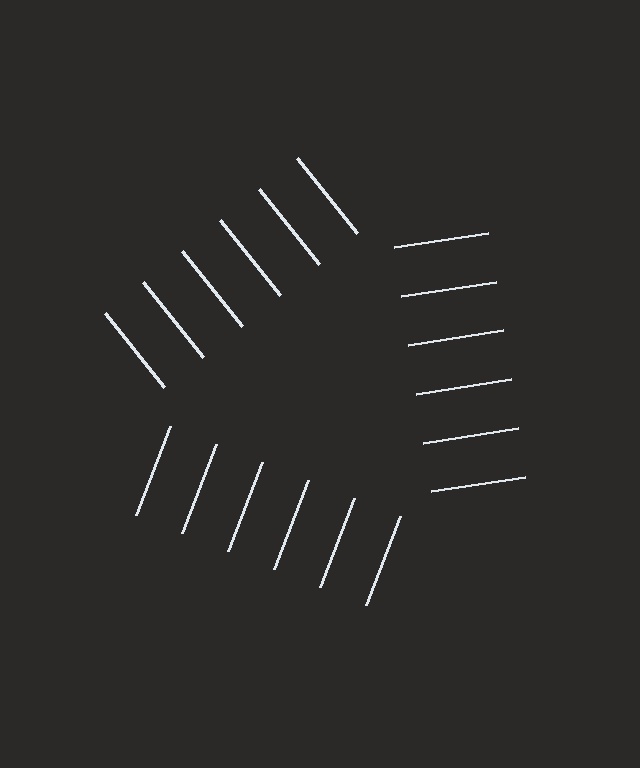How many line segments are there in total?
18 — 6 along each of the 3 edges.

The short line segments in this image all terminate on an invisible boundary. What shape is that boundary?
An illusory triangle — the line segments terminate on its edges but no continuous stroke is drawn.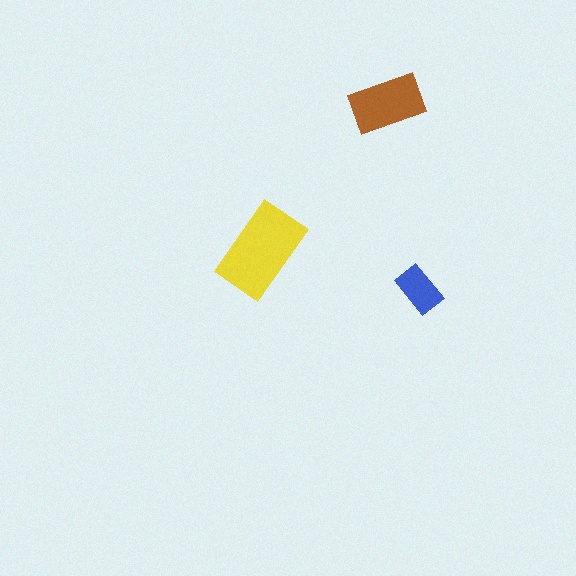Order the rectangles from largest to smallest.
the yellow one, the brown one, the blue one.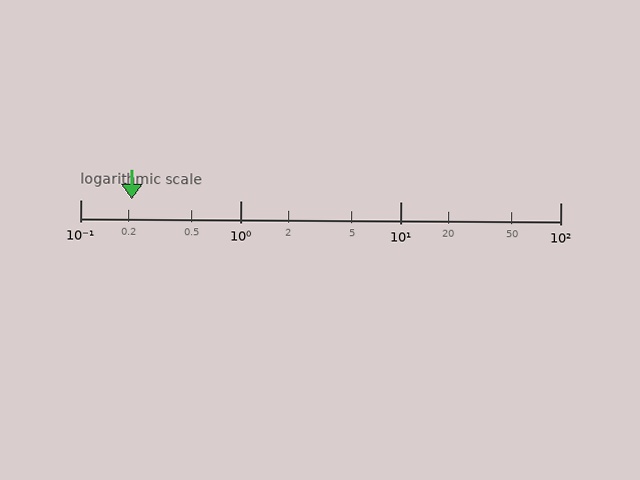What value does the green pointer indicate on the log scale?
The pointer indicates approximately 0.21.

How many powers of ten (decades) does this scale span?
The scale spans 3 decades, from 0.1 to 100.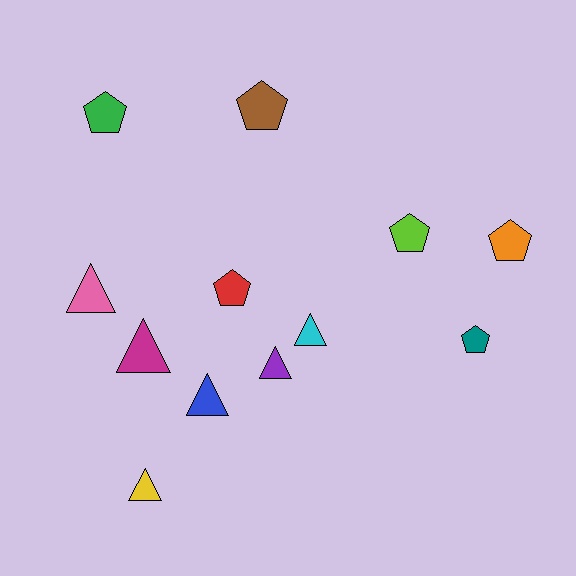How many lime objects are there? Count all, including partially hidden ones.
There is 1 lime object.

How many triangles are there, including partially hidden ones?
There are 6 triangles.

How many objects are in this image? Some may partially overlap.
There are 12 objects.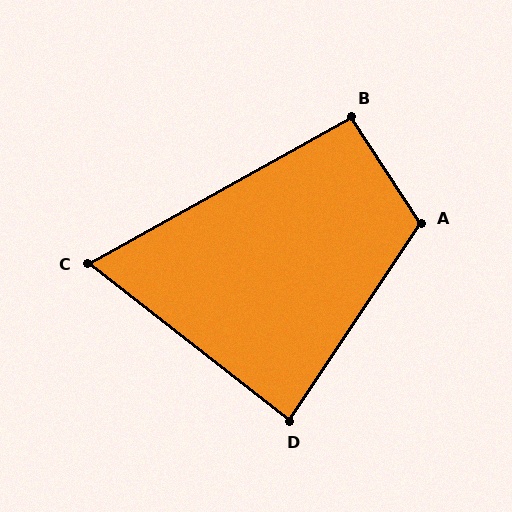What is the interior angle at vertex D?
Approximately 86 degrees (approximately right).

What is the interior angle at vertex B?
Approximately 94 degrees (approximately right).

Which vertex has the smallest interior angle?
C, at approximately 67 degrees.